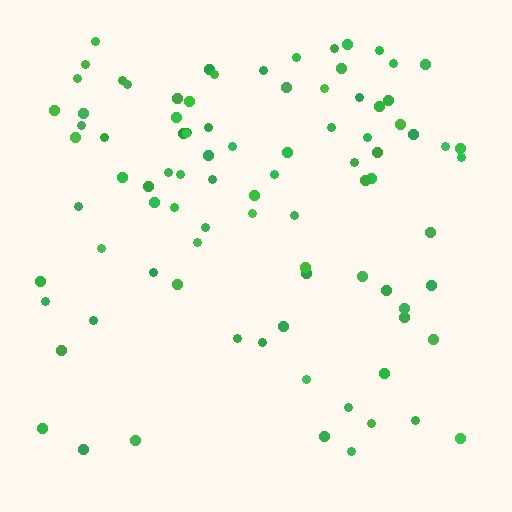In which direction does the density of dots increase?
From bottom to top, with the top side densest.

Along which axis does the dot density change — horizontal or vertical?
Vertical.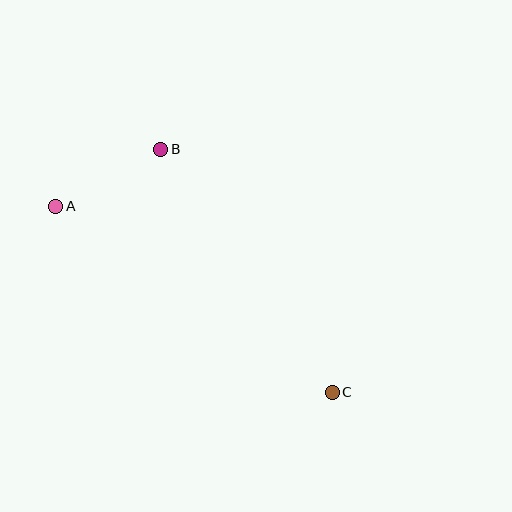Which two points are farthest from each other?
Points A and C are farthest from each other.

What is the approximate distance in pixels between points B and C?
The distance between B and C is approximately 298 pixels.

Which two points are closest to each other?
Points A and B are closest to each other.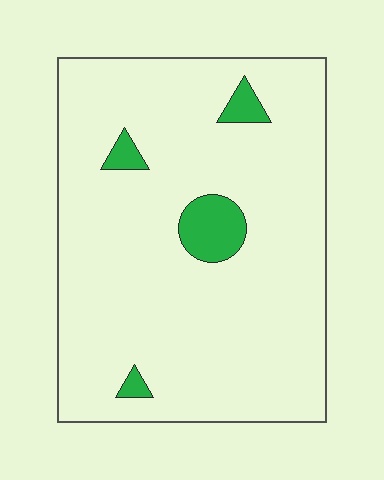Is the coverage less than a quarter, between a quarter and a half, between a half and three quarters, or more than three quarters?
Less than a quarter.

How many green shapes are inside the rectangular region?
4.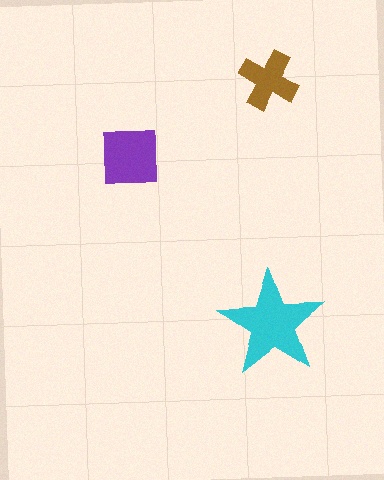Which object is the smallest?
The brown cross.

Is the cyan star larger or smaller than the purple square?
Larger.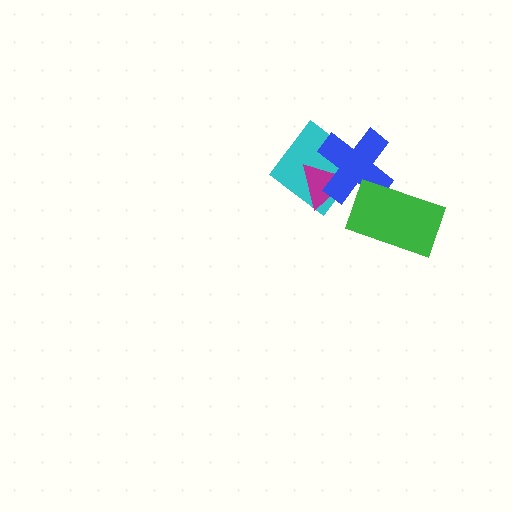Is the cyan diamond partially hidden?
Yes, it is partially covered by another shape.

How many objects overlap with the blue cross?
3 objects overlap with the blue cross.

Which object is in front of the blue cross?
The green rectangle is in front of the blue cross.